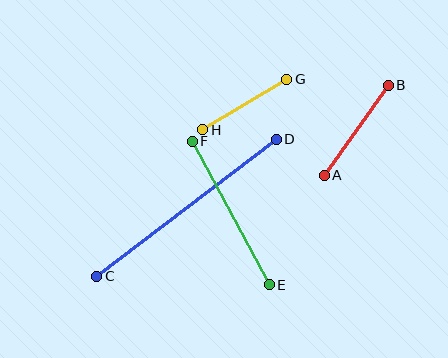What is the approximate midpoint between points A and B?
The midpoint is at approximately (356, 130) pixels.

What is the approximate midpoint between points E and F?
The midpoint is at approximately (231, 213) pixels.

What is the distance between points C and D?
The distance is approximately 226 pixels.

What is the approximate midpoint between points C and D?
The midpoint is at approximately (187, 208) pixels.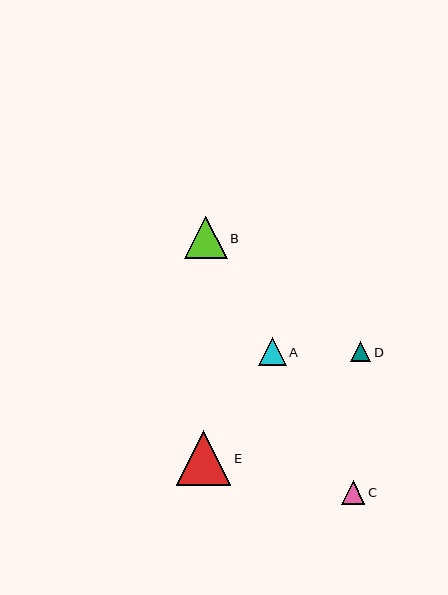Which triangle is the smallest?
Triangle D is the smallest with a size of approximately 20 pixels.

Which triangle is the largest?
Triangle E is the largest with a size of approximately 55 pixels.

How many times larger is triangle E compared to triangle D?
Triangle E is approximately 2.7 times the size of triangle D.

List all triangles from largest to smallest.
From largest to smallest: E, B, A, C, D.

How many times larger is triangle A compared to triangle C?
Triangle A is approximately 1.2 times the size of triangle C.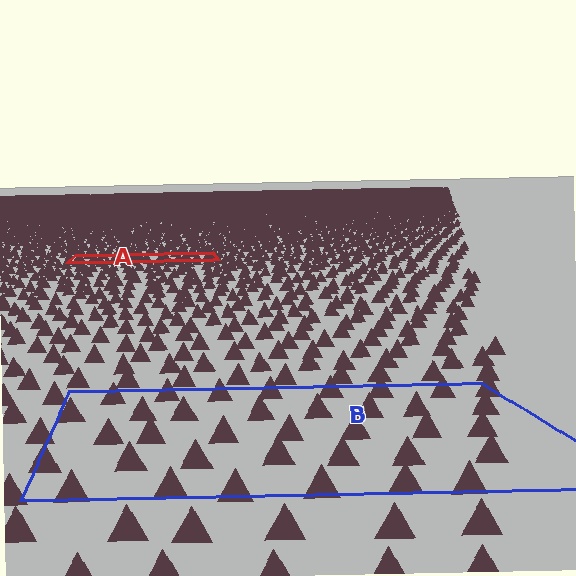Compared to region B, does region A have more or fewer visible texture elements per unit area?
Region A has more texture elements per unit area — they are packed more densely because it is farther away.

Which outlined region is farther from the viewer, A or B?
Region A is farther from the viewer — the texture elements inside it appear smaller and more densely packed.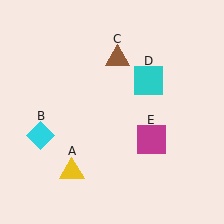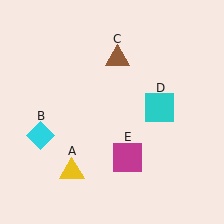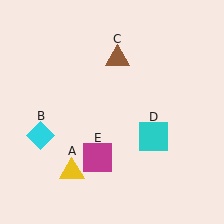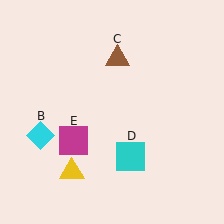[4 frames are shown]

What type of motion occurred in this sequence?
The cyan square (object D), magenta square (object E) rotated clockwise around the center of the scene.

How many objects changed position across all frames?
2 objects changed position: cyan square (object D), magenta square (object E).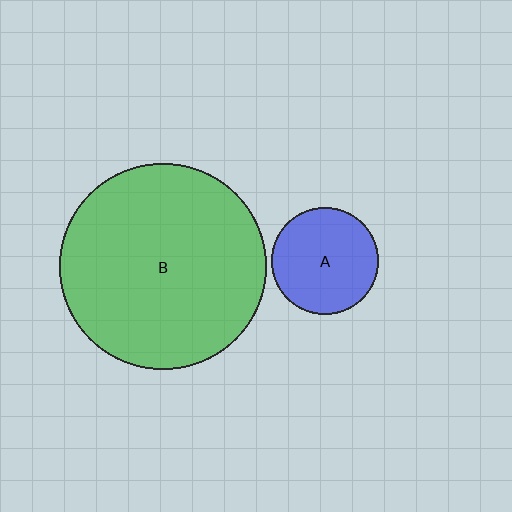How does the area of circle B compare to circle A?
Approximately 3.7 times.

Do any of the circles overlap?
No, none of the circles overlap.